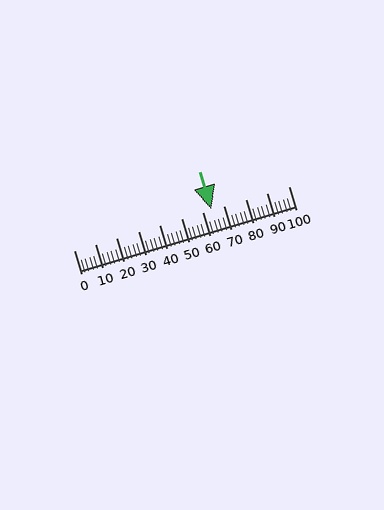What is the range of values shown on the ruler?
The ruler shows values from 0 to 100.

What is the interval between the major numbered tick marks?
The major tick marks are spaced 10 units apart.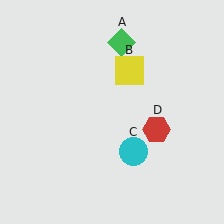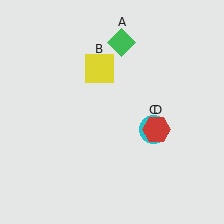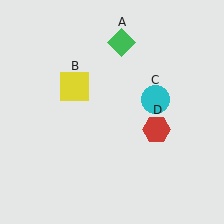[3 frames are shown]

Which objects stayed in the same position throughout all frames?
Green diamond (object A) and red hexagon (object D) remained stationary.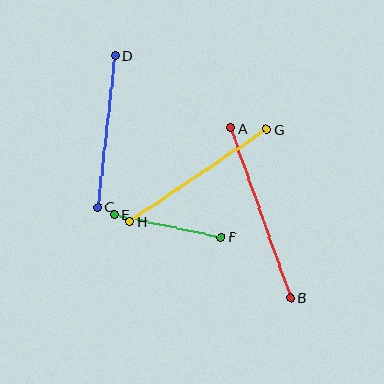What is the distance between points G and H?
The distance is approximately 166 pixels.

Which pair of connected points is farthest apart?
Points A and B are farthest apart.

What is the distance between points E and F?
The distance is approximately 109 pixels.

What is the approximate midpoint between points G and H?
The midpoint is at approximately (198, 176) pixels.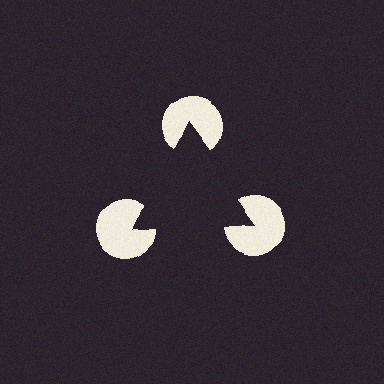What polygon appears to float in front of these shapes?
An illusory triangle — its edges are inferred from the aligned wedge cuts in the pac-man discs, not physically drawn.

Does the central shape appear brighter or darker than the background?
It typically appears slightly darker than the background, even though no actual brightness change is drawn.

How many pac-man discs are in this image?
There are 3 — one at each vertex of the illusory triangle.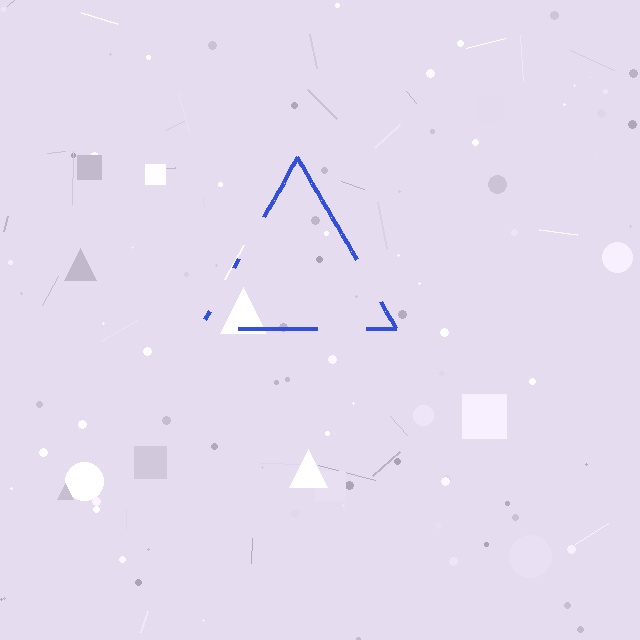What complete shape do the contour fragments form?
The contour fragments form a triangle.